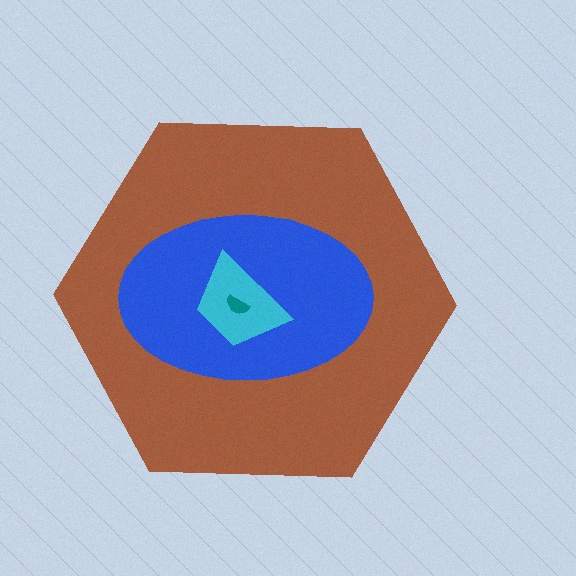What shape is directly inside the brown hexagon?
The blue ellipse.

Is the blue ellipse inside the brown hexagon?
Yes.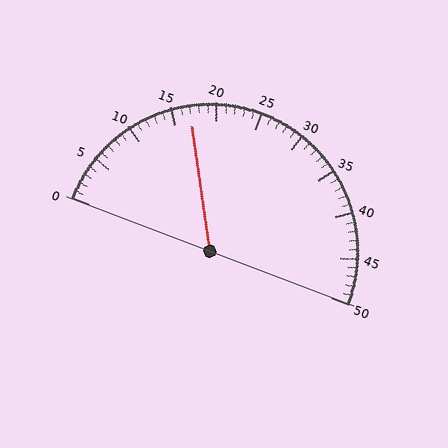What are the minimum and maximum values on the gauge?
The gauge ranges from 0 to 50.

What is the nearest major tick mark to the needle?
The nearest major tick mark is 15.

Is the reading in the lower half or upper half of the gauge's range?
The reading is in the lower half of the range (0 to 50).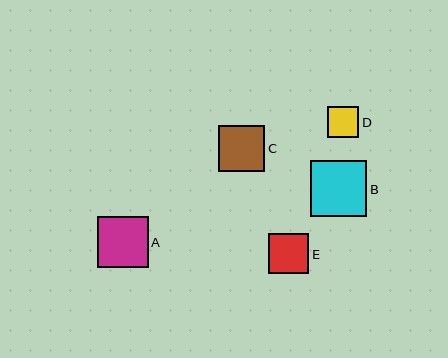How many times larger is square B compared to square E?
Square B is approximately 1.4 times the size of square E.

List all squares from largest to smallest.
From largest to smallest: B, A, C, E, D.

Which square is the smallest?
Square D is the smallest with a size of approximately 31 pixels.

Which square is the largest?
Square B is the largest with a size of approximately 56 pixels.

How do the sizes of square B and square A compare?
Square B and square A are approximately the same size.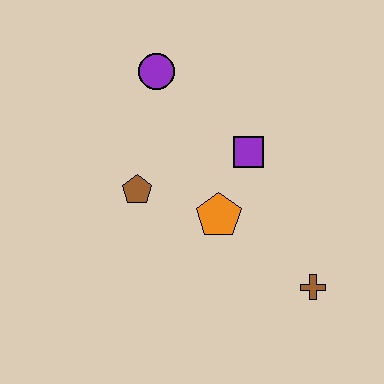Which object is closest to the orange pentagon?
The purple square is closest to the orange pentagon.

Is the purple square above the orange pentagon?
Yes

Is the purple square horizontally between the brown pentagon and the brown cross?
Yes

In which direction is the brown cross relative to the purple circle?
The brown cross is below the purple circle.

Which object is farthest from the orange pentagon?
The purple circle is farthest from the orange pentagon.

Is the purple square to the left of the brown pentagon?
No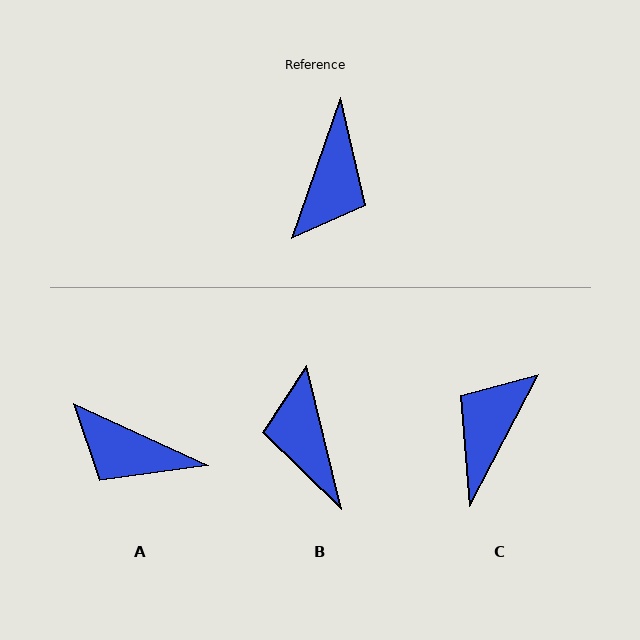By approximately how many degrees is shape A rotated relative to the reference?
Approximately 96 degrees clockwise.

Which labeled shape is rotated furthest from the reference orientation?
C, about 171 degrees away.